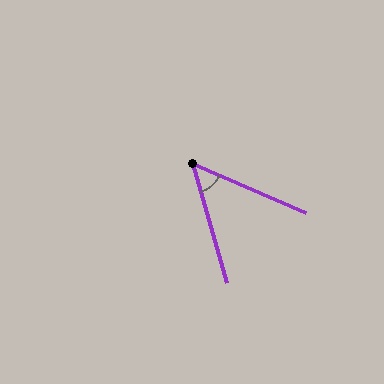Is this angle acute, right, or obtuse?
It is acute.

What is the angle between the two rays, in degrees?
Approximately 50 degrees.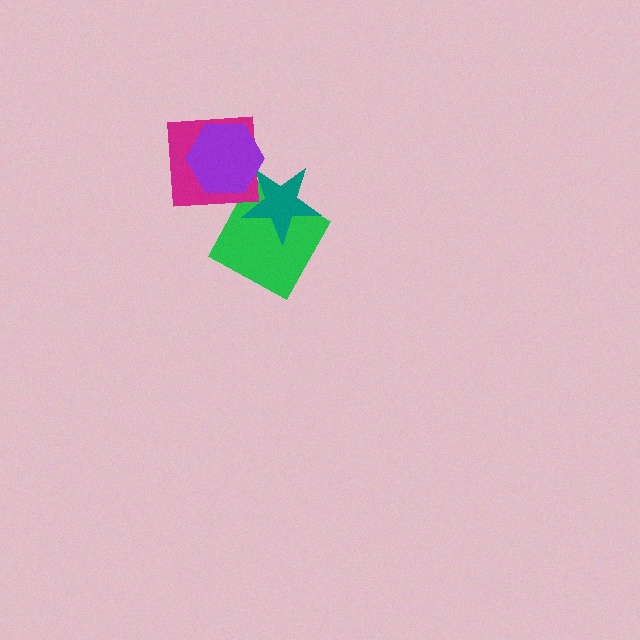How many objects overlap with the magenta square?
1 object overlaps with the magenta square.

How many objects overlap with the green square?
1 object overlaps with the green square.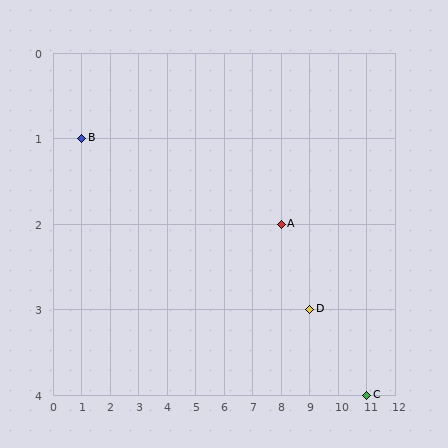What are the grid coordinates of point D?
Point D is at grid coordinates (9, 3).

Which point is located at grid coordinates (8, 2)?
Point A is at (8, 2).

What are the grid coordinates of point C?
Point C is at grid coordinates (11, 4).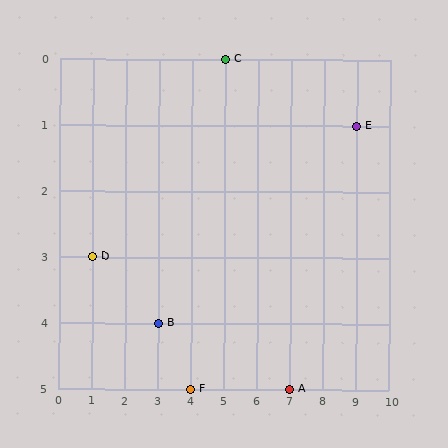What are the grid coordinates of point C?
Point C is at grid coordinates (5, 0).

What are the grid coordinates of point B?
Point B is at grid coordinates (3, 4).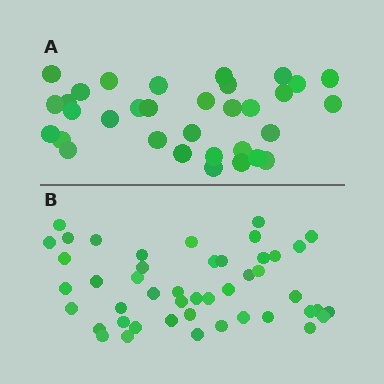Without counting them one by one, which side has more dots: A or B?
Region B (the bottom region) has more dots.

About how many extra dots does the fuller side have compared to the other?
Region B has approximately 15 more dots than region A.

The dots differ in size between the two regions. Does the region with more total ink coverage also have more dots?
No. Region A has more total ink coverage because its dots are larger, but region B actually contains more individual dots. Total area can be misleading — the number of items is what matters here.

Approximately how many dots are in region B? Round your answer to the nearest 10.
About 50 dots. (The exact count is 46, which rounds to 50.)